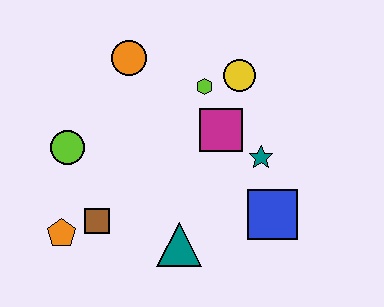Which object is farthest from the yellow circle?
The orange pentagon is farthest from the yellow circle.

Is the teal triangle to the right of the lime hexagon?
No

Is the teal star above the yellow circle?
No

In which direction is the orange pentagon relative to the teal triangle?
The orange pentagon is to the left of the teal triangle.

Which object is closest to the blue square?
The teal star is closest to the blue square.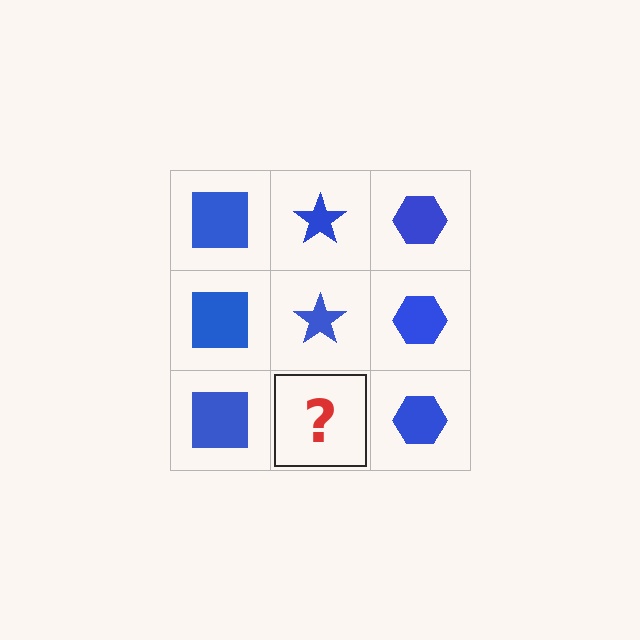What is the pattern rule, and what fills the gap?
The rule is that each column has a consistent shape. The gap should be filled with a blue star.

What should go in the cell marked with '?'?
The missing cell should contain a blue star.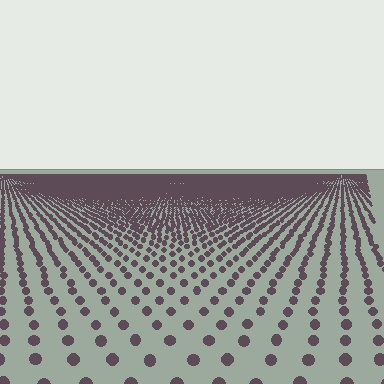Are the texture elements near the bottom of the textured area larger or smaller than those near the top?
Larger. Near the bottom, elements are closer to the viewer and appear at a bigger on-screen size.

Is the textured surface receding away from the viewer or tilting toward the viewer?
The surface is receding away from the viewer. Texture elements get smaller and denser toward the top.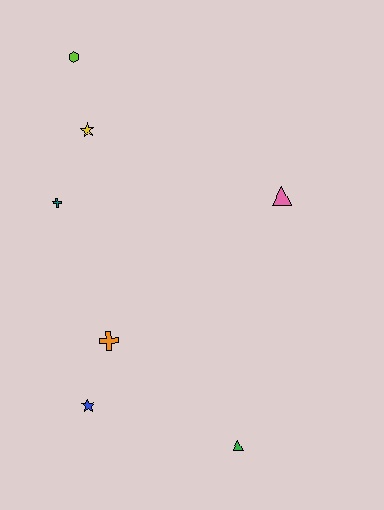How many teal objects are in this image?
There is 1 teal object.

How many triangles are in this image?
There are 2 triangles.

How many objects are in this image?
There are 7 objects.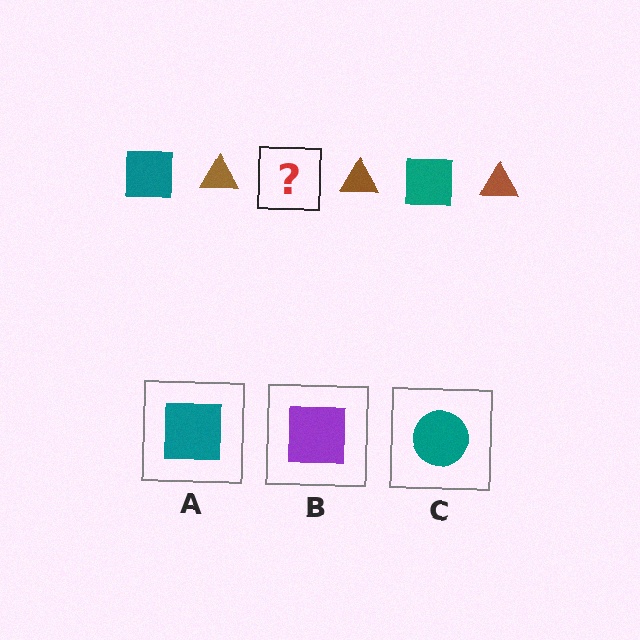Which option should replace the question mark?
Option A.